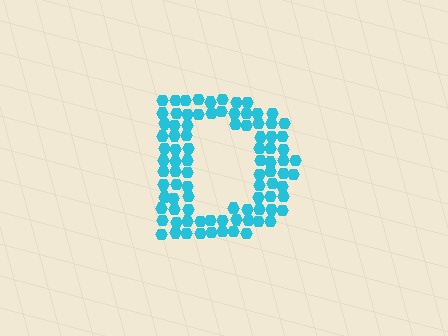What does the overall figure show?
The overall figure shows the letter D.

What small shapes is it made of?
It is made of small hexagons.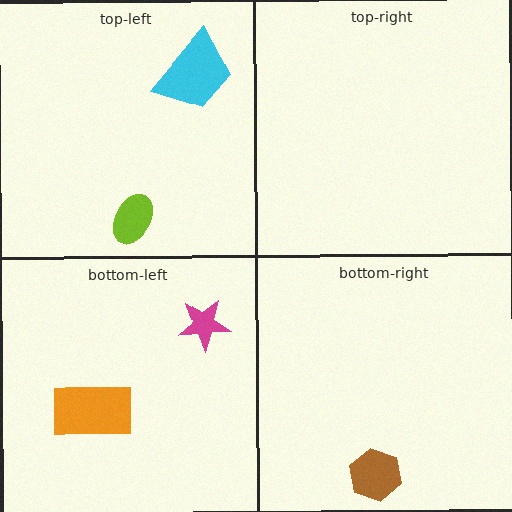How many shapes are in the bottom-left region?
2.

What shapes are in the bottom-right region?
The brown hexagon.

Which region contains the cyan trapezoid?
The top-left region.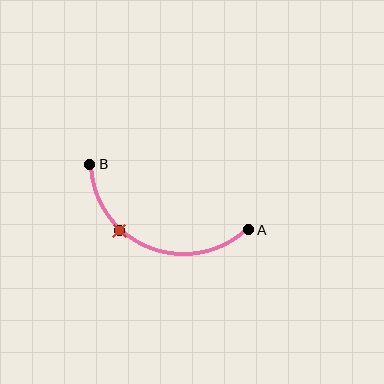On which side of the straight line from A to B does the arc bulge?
The arc bulges below the straight line connecting A and B.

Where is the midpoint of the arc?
The arc midpoint is the point on the curve farthest from the straight line joining A and B. It sits below that line.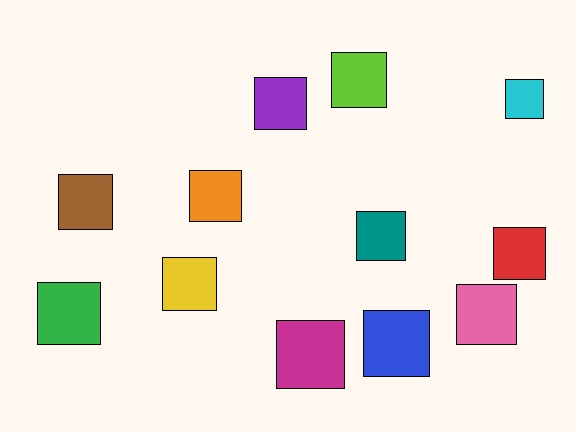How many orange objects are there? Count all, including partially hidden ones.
There is 1 orange object.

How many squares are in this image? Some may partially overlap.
There are 12 squares.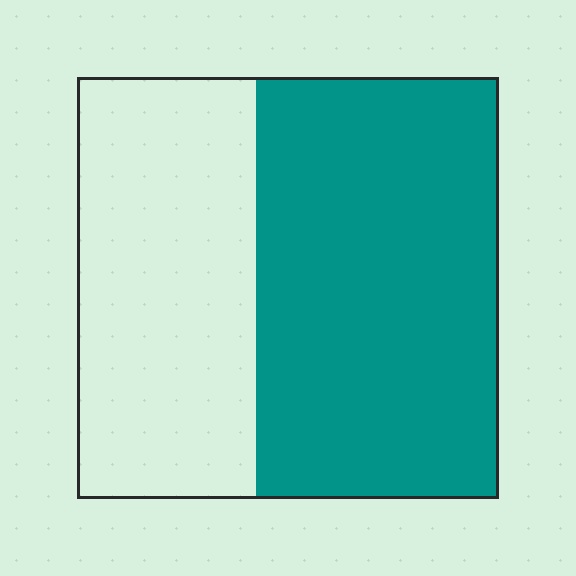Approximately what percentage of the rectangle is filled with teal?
Approximately 60%.